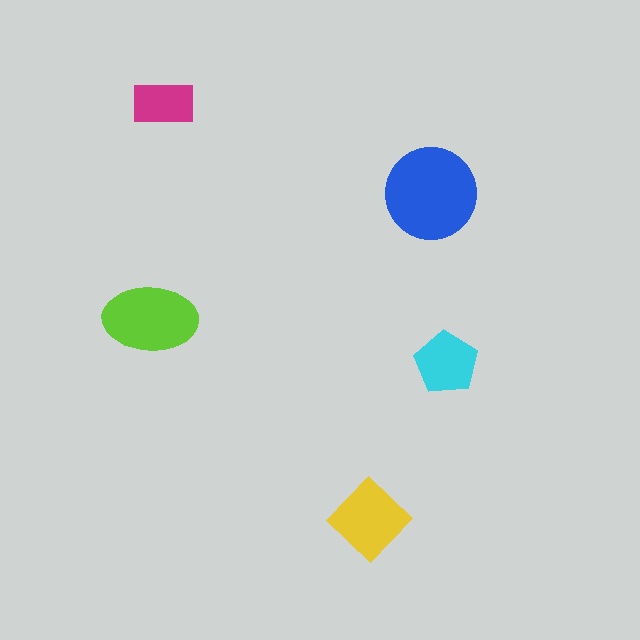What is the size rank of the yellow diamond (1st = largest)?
3rd.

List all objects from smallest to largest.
The magenta rectangle, the cyan pentagon, the yellow diamond, the lime ellipse, the blue circle.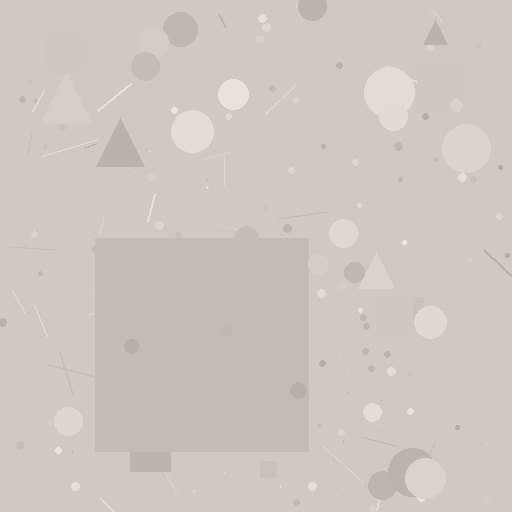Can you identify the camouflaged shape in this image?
The camouflaged shape is a square.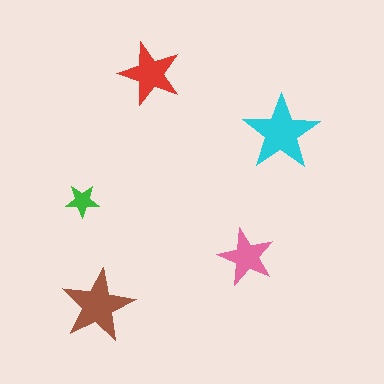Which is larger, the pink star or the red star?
The red one.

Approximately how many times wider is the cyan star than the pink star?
About 1.5 times wider.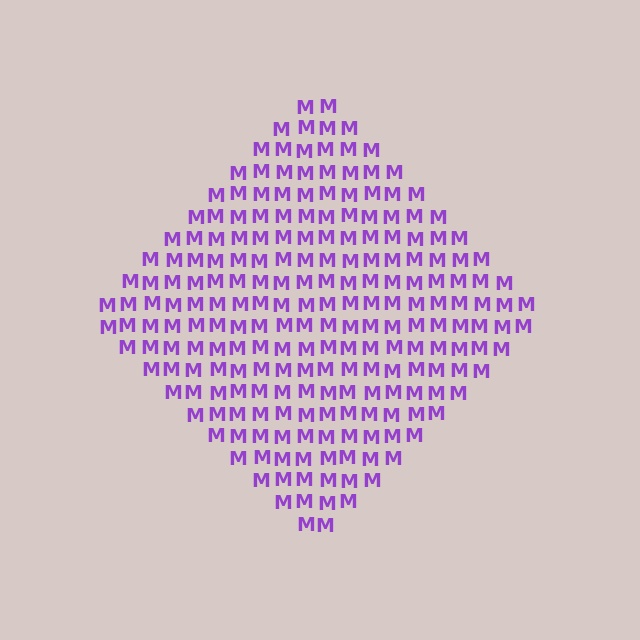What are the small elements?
The small elements are letter M's.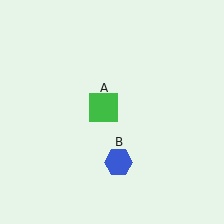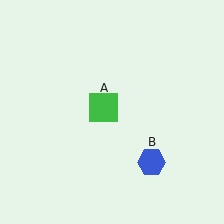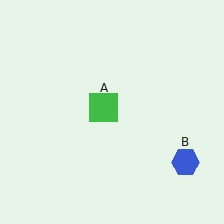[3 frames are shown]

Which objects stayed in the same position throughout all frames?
Green square (object A) remained stationary.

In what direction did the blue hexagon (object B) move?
The blue hexagon (object B) moved right.